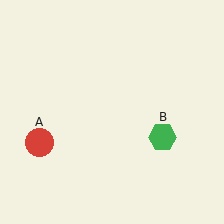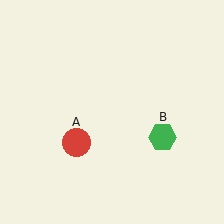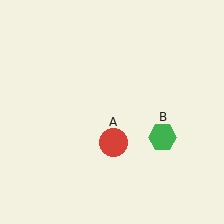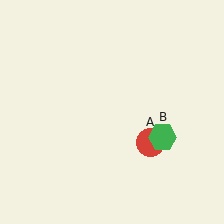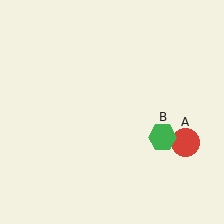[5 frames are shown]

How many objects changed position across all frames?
1 object changed position: red circle (object A).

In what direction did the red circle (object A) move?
The red circle (object A) moved right.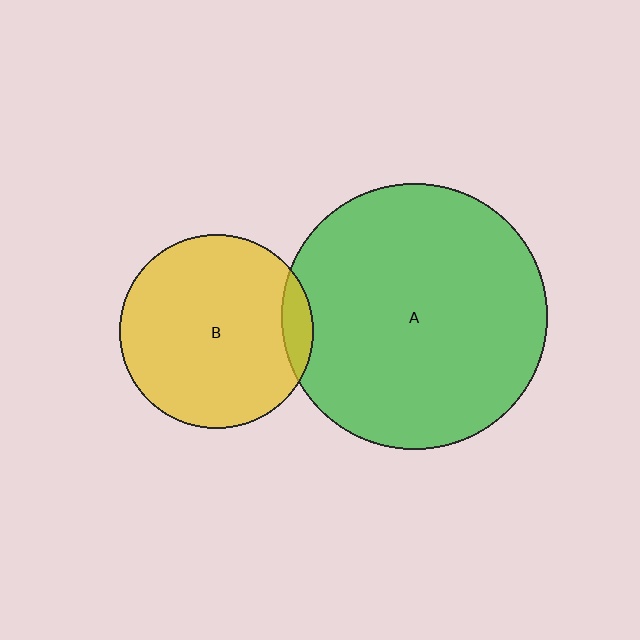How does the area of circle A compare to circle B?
Approximately 1.9 times.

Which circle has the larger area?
Circle A (green).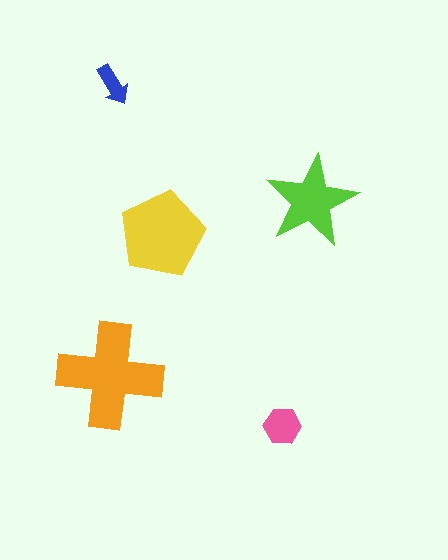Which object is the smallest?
The blue arrow.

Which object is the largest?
The orange cross.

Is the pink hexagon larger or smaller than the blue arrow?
Larger.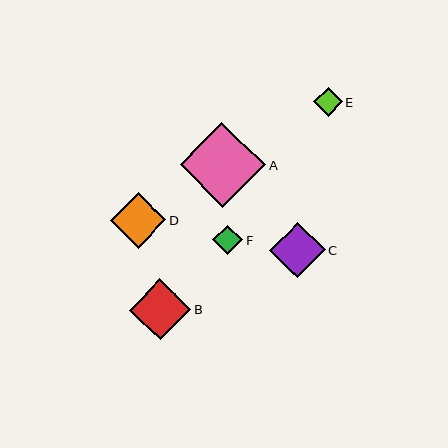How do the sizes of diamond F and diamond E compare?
Diamond F and diamond E are approximately the same size.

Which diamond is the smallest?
Diamond E is the smallest with a size of approximately 29 pixels.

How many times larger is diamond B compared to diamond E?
Diamond B is approximately 2.1 times the size of diamond E.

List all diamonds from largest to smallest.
From largest to smallest: A, B, D, C, F, E.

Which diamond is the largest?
Diamond A is the largest with a size of approximately 85 pixels.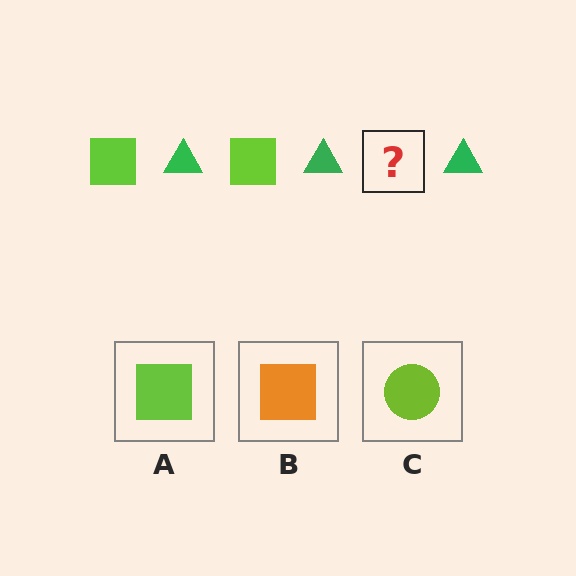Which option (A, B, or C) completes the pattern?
A.